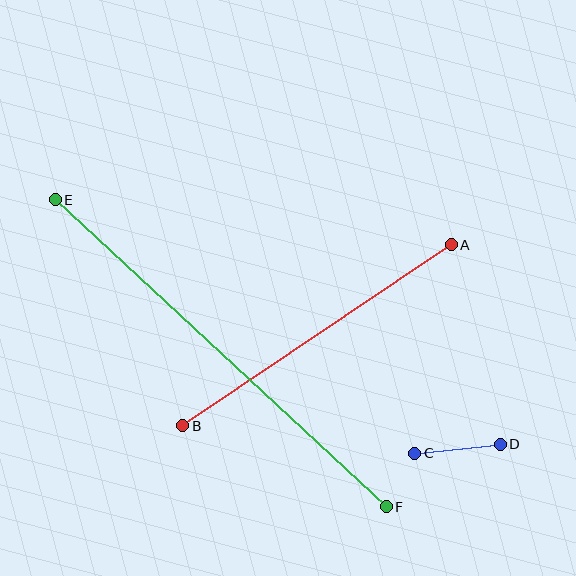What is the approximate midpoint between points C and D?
The midpoint is at approximately (458, 449) pixels.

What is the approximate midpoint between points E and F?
The midpoint is at approximately (221, 353) pixels.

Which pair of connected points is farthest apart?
Points E and F are farthest apart.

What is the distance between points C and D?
The distance is approximately 86 pixels.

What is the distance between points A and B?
The distance is approximately 324 pixels.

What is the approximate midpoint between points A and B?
The midpoint is at approximately (317, 335) pixels.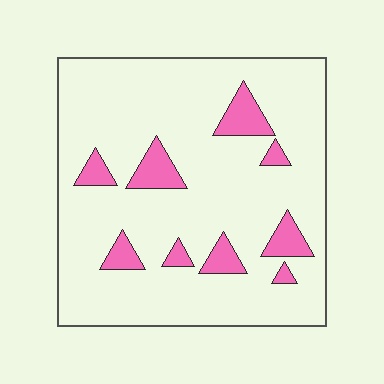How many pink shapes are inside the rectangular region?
9.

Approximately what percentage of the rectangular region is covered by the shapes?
Approximately 15%.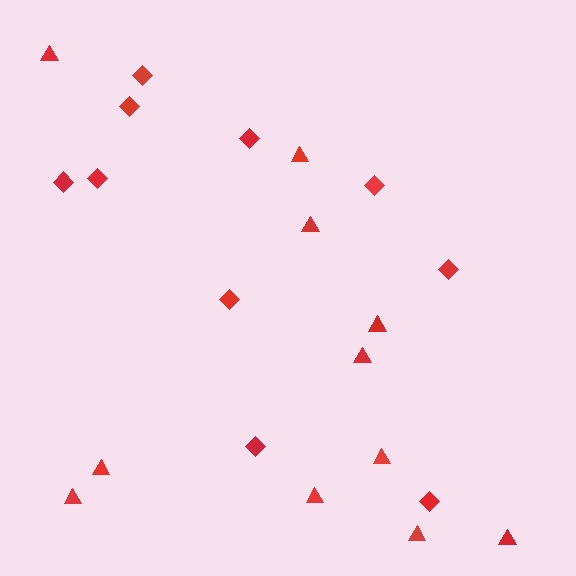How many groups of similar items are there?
There are 2 groups: one group of triangles (11) and one group of diamonds (10).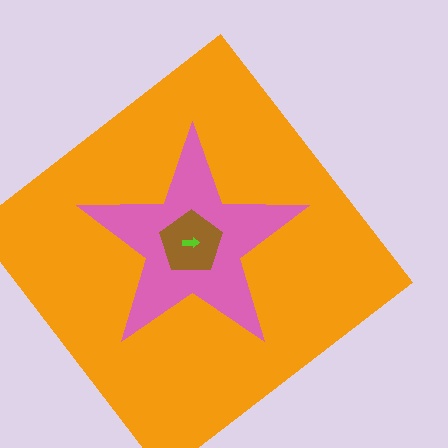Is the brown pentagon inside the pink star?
Yes.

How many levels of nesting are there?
4.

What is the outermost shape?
The orange diamond.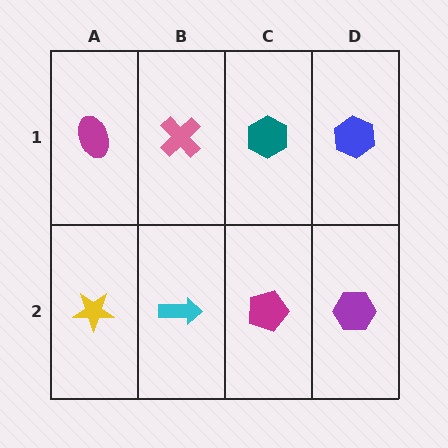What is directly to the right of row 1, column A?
A pink cross.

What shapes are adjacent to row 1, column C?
A magenta pentagon (row 2, column C), a pink cross (row 1, column B), a blue hexagon (row 1, column D).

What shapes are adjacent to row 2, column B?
A pink cross (row 1, column B), a yellow star (row 2, column A), a magenta pentagon (row 2, column C).